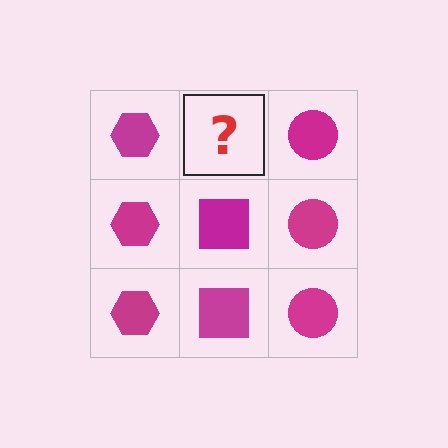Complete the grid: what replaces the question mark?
The question mark should be replaced with a magenta square.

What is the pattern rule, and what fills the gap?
The rule is that each column has a consistent shape. The gap should be filled with a magenta square.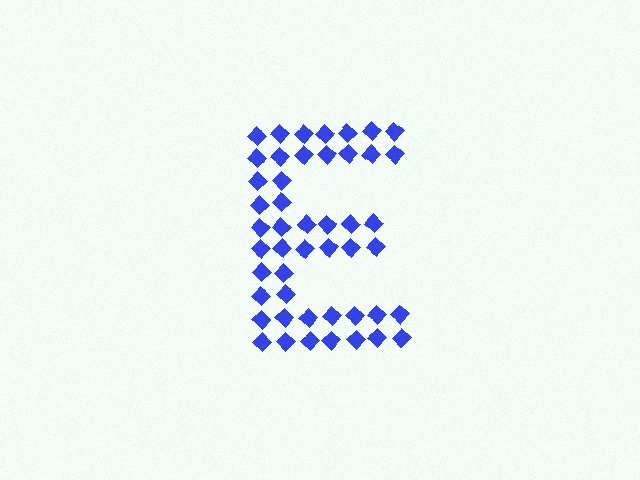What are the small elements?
The small elements are diamonds.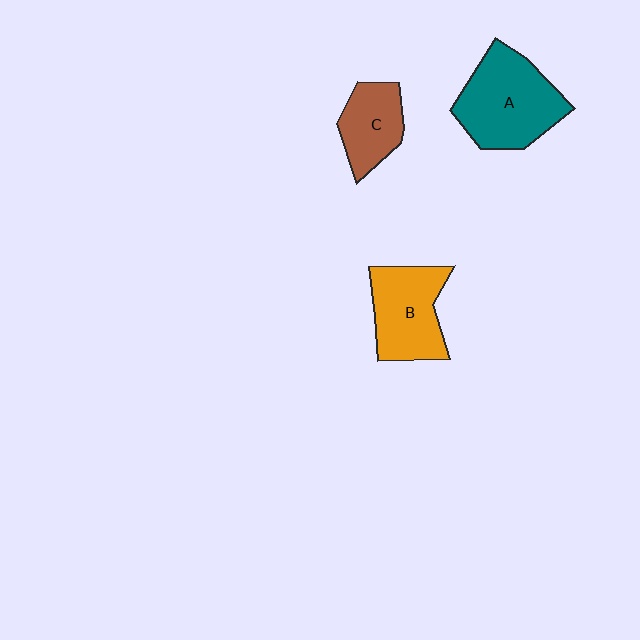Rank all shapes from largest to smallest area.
From largest to smallest: A (teal), B (orange), C (brown).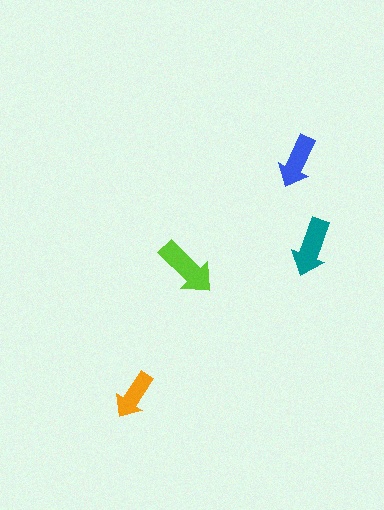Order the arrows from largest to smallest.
the lime one, the teal one, the blue one, the orange one.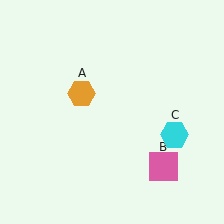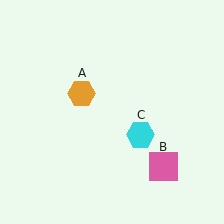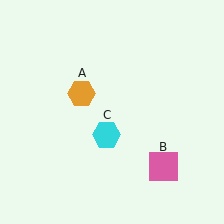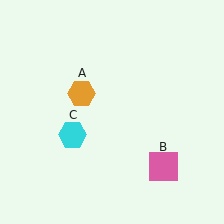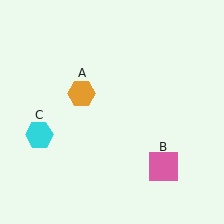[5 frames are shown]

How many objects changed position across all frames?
1 object changed position: cyan hexagon (object C).